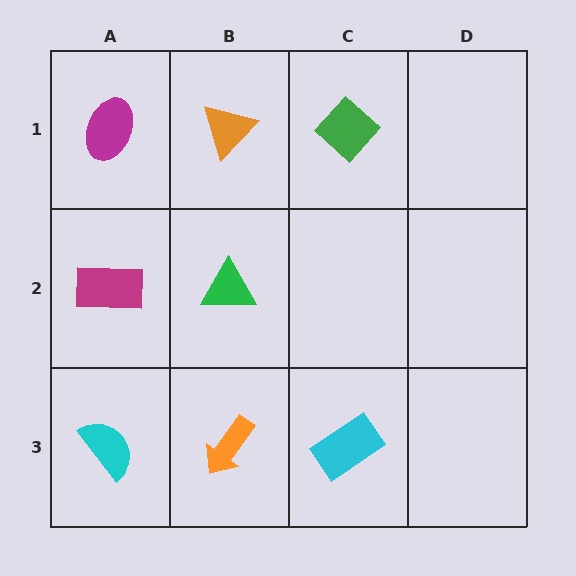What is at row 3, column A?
A cyan semicircle.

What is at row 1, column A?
A magenta ellipse.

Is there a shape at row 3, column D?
No, that cell is empty.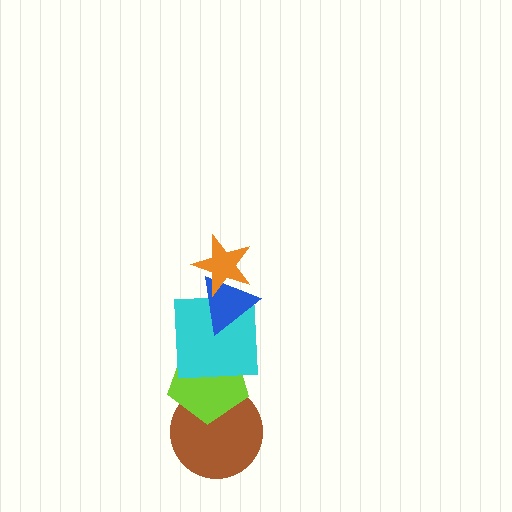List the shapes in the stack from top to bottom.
From top to bottom: the orange star, the blue triangle, the cyan square, the lime pentagon, the brown circle.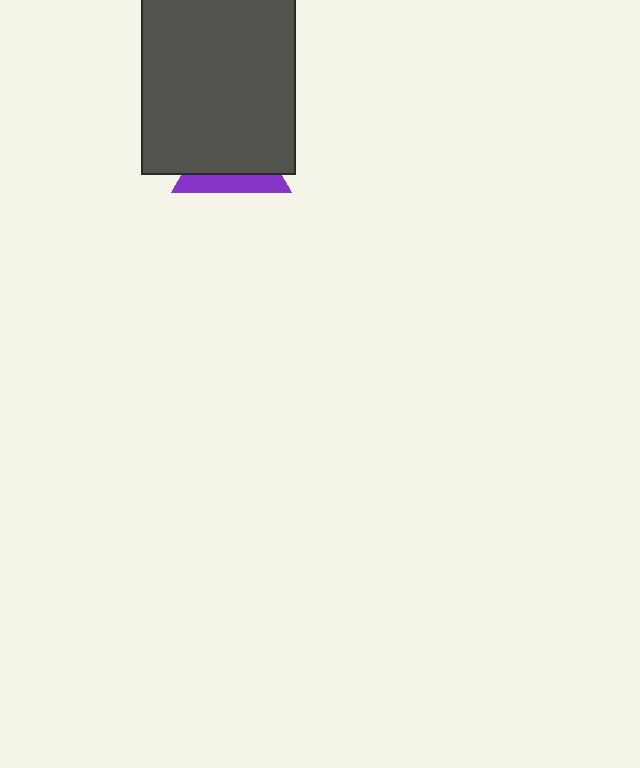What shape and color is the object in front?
The object in front is a dark gray rectangle.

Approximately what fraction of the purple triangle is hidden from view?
Roughly 69% of the purple triangle is hidden behind the dark gray rectangle.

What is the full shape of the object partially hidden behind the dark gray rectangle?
The partially hidden object is a purple triangle.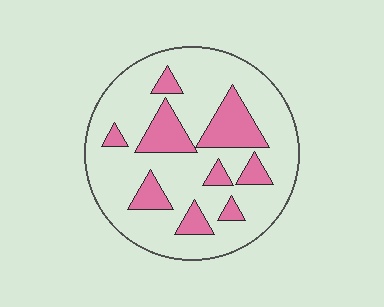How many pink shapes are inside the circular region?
9.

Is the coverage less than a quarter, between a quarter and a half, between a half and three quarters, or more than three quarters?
Less than a quarter.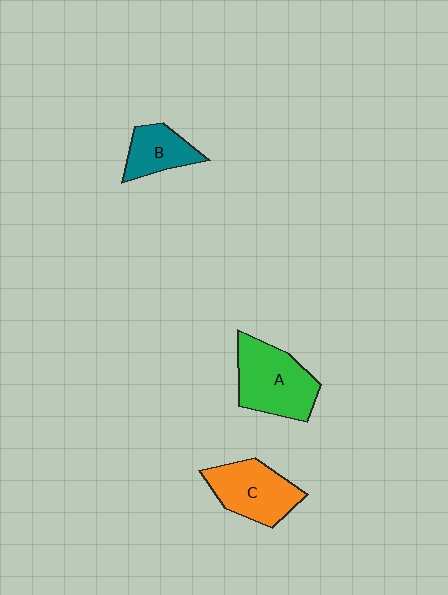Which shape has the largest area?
Shape A (green).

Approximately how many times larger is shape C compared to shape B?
Approximately 1.5 times.